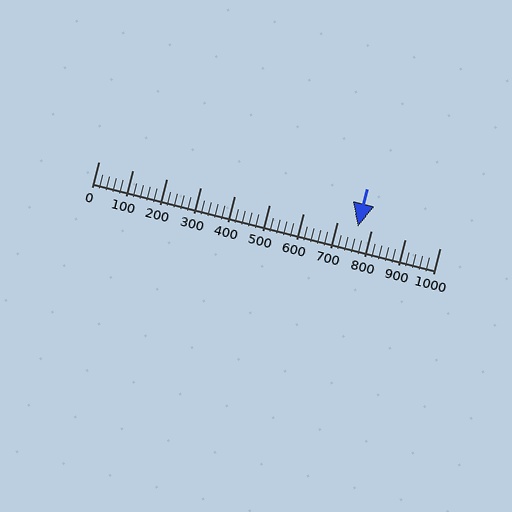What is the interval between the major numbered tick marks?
The major tick marks are spaced 100 units apart.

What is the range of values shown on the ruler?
The ruler shows values from 0 to 1000.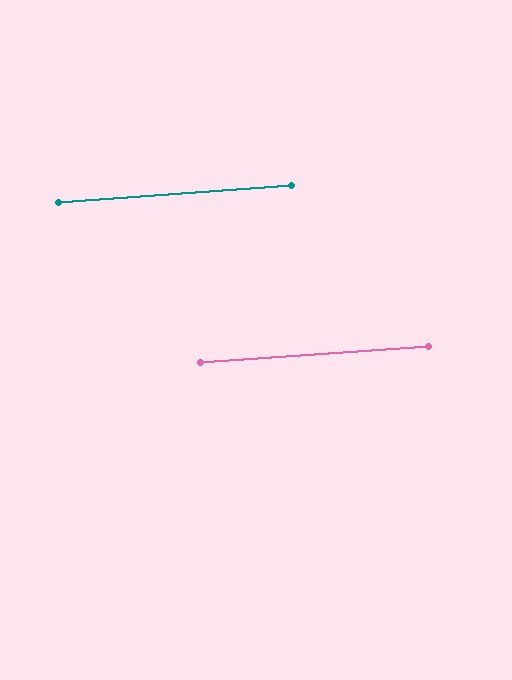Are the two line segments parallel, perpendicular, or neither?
Parallel — their directions differ by only 0.1°.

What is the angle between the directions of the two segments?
Approximately 0 degrees.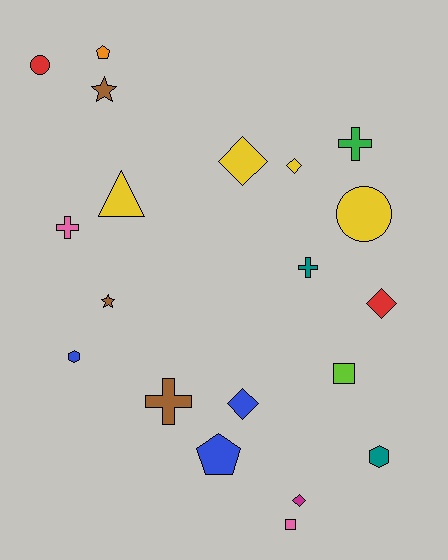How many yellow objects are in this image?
There are 4 yellow objects.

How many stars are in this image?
There are 2 stars.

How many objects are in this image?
There are 20 objects.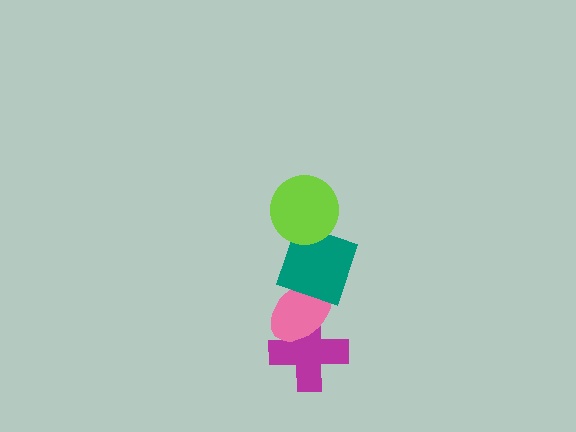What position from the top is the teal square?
The teal square is 2nd from the top.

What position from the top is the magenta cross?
The magenta cross is 4th from the top.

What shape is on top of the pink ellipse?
The teal square is on top of the pink ellipse.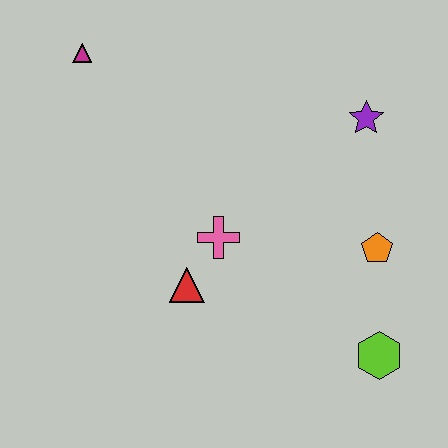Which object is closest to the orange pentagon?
The lime hexagon is closest to the orange pentagon.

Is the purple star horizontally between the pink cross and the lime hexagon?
Yes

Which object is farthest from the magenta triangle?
The lime hexagon is farthest from the magenta triangle.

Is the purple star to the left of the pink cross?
No